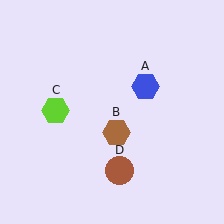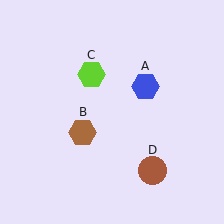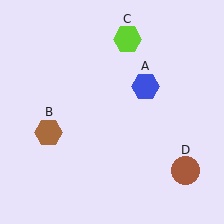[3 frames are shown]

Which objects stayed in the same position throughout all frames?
Blue hexagon (object A) remained stationary.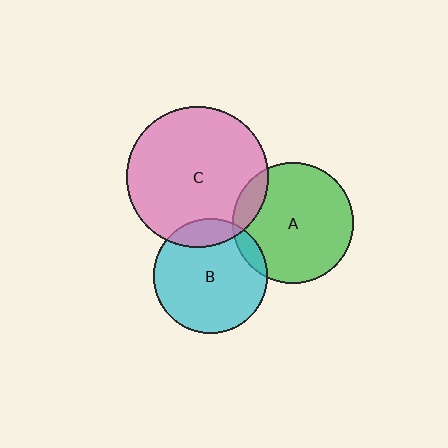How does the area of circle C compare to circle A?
Approximately 1.4 times.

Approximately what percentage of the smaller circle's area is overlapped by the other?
Approximately 15%.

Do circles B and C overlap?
Yes.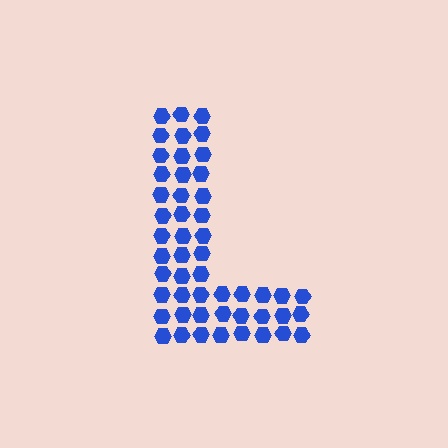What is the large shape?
The large shape is the letter L.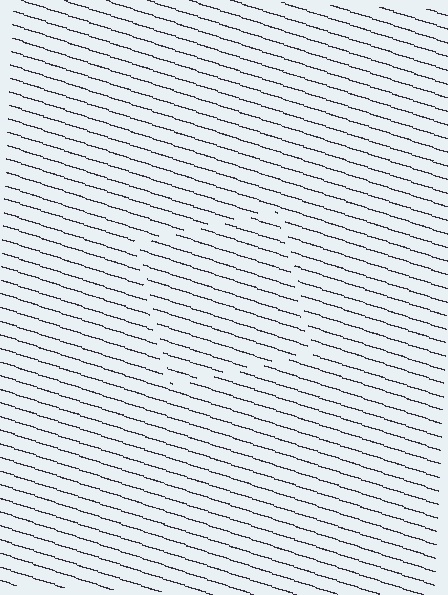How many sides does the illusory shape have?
4 sides — the line-ends trace a square.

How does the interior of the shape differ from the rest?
The interior of the shape contains the same grating, shifted by half a period — the contour is defined by the phase discontinuity where line-ends from the inner and outer gratings abut.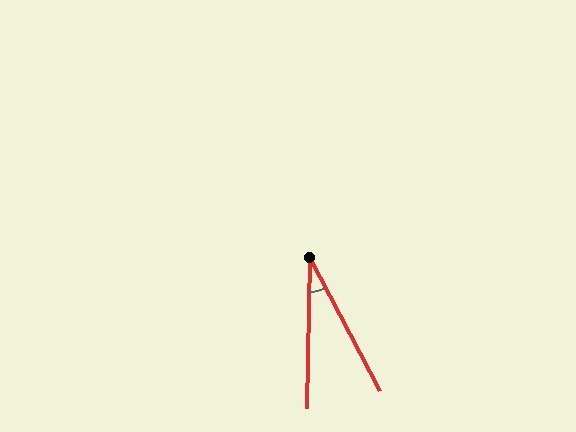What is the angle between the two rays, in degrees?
Approximately 29 degrees.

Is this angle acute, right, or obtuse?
It is acute.